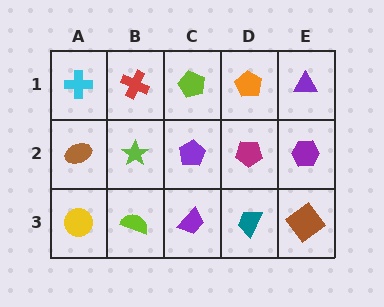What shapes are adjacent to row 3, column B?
A lime star (row 2, column B), a yellow circle (row 3, column A), a purple trapezoid (row 3, column C).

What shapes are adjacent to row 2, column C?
A lime pentagon (row 1, column C), a purple trapezoid (row 3, column C), a lime star (row 2, column B), a magenta pentagon (row 2, column D).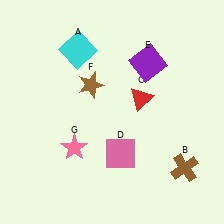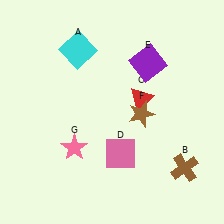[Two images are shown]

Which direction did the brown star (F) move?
The brown star (F) moved right.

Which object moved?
The brown star (F) moved right.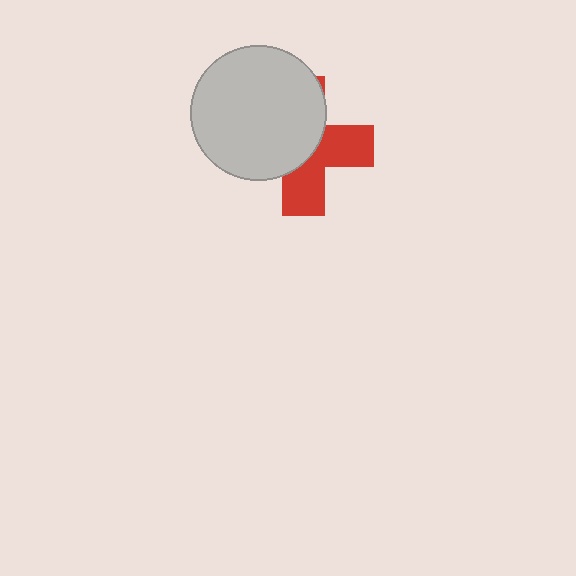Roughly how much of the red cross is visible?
A small part of it is visible (roughly 44%).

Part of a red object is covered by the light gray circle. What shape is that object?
It is a cross.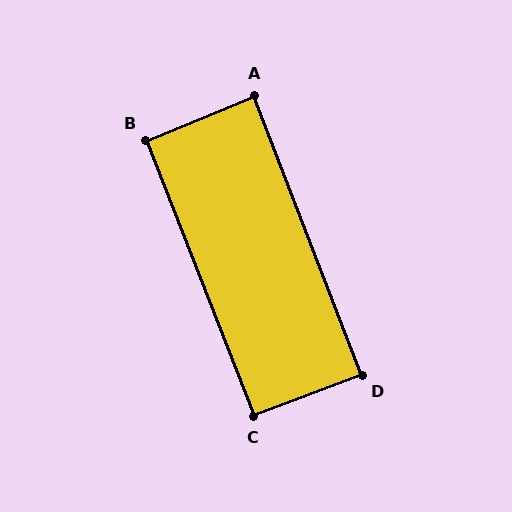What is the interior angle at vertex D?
Approximately 89 degrees (approximately right).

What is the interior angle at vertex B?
Approximately 91 degrees (approximately right).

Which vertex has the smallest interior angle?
A, at approximately 89 degrees.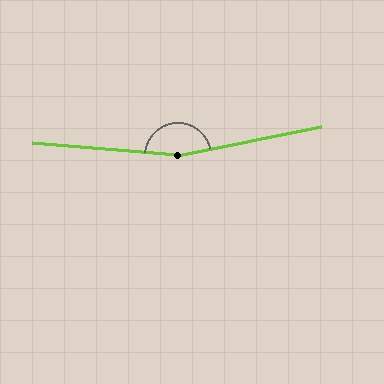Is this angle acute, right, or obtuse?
It is obtuse.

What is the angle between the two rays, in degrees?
Approximately 163 degrees.